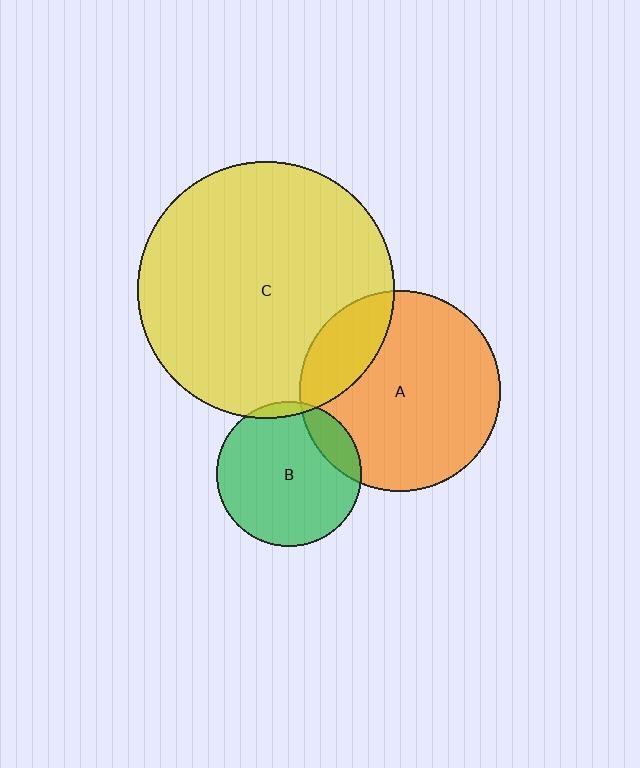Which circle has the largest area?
Circle C (yellow).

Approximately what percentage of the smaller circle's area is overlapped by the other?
Approximately 15%.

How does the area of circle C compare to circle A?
Approximately 1.6 times.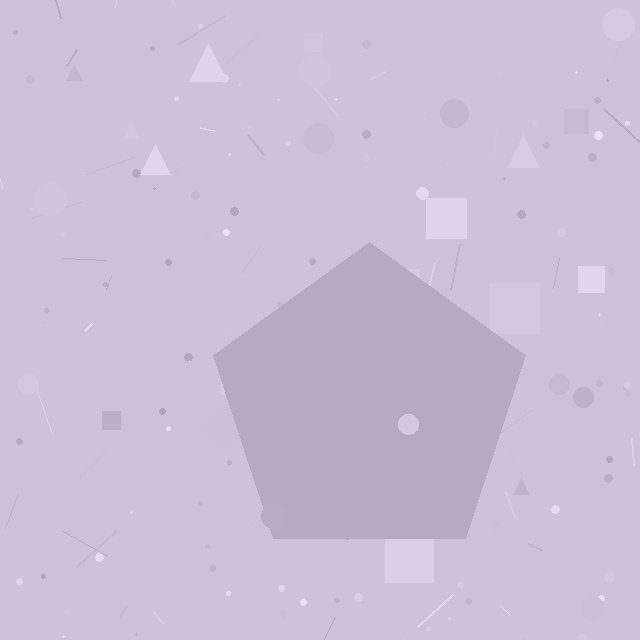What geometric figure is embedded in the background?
A pentagon is embedded in the background.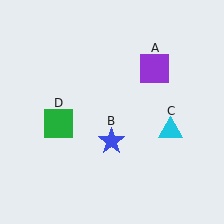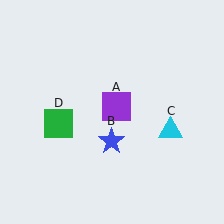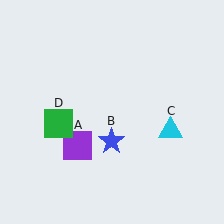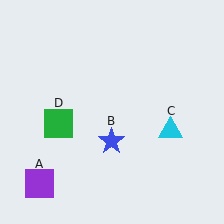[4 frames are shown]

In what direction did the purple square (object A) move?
The purple square (object A) moved down and to the left.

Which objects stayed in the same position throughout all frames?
Blue star (object B) and cyan triangle (object C) and green square (object D) remained stationary.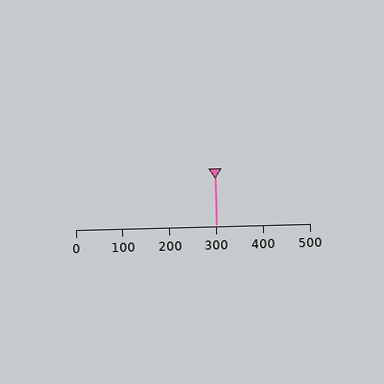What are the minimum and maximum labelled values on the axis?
The axis runs from 0 to 500.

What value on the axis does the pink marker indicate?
The marker indicates approximately 300.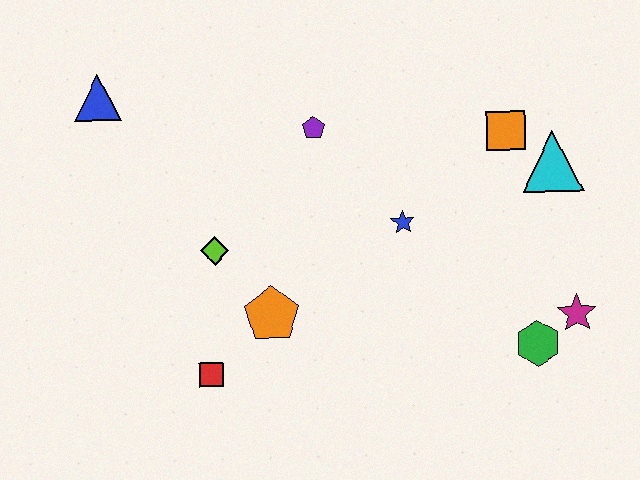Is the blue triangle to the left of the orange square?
Yes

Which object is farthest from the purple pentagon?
The magenta star is farthest from the purple pentagon.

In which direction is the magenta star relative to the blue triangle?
The magenta star is to the right of the blue triangle.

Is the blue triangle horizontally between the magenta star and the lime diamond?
No